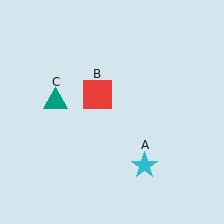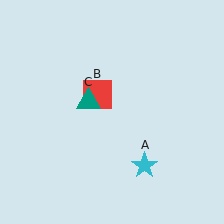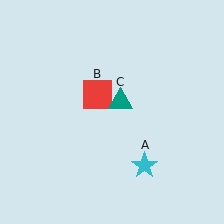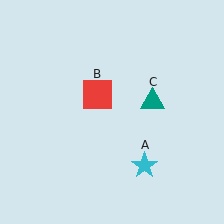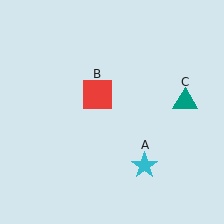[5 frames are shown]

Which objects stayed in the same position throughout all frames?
Cyan star (object A) and red square (object B) remained stationary.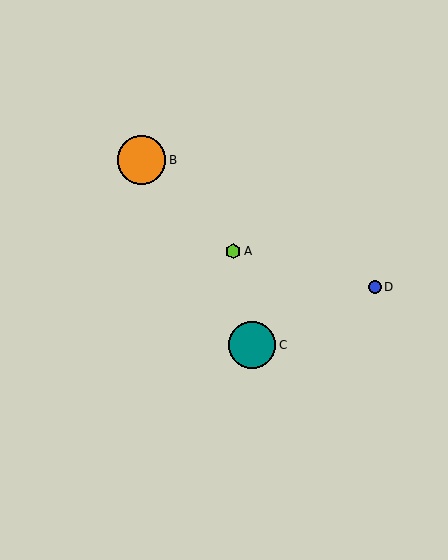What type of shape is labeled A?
Shape A is a lime hexagon.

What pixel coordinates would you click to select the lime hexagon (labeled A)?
Click at (233, 251) to select the lime hexagon A.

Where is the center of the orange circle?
The center of the orange circle is at (142, 160).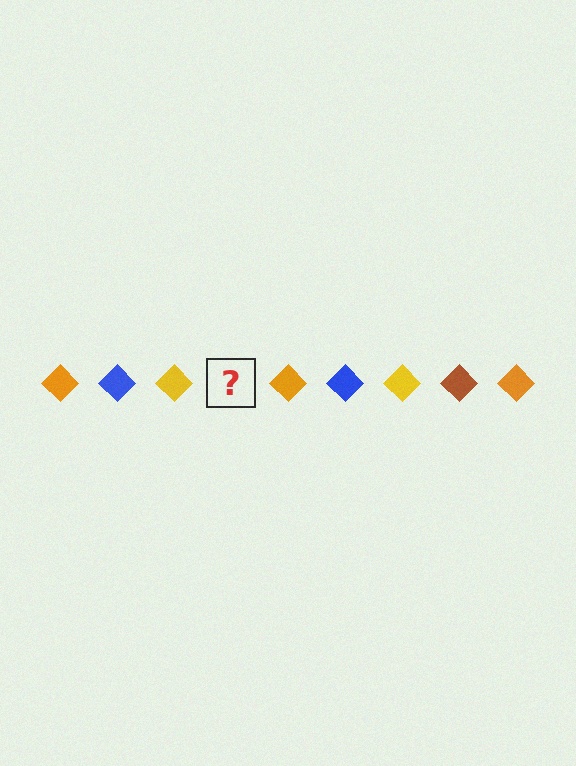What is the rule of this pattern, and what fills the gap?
The rule is that the pattern cycles through orange, blue, yellow, brown diamonds. The gap should be filled with a brown diamond.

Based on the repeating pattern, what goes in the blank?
The blank should be a brown diamond.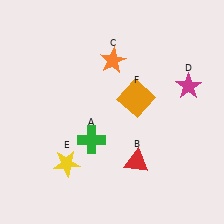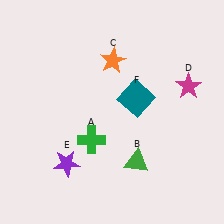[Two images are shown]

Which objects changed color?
B changed from red to green. E changed from yellow to purple. F changed from orange to teal.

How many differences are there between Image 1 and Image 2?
There are 3 differences between the two images.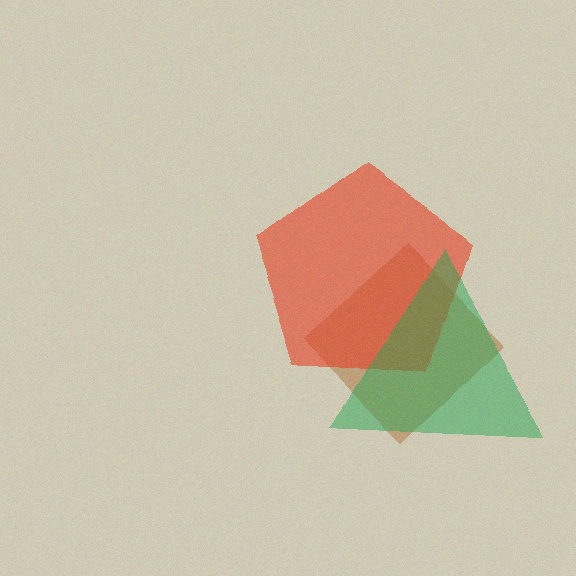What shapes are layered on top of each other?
The layered shapes are: a brown diamond, a red pentagon, a green triangle.